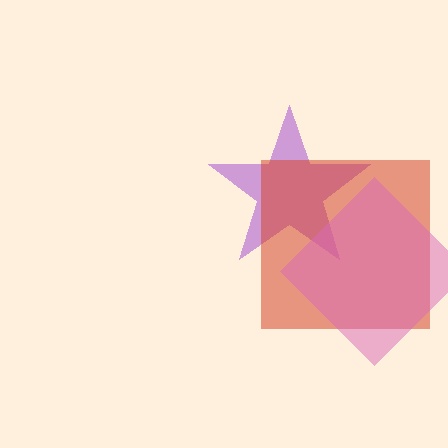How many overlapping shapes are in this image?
There are 3 overlapping shapes in the image.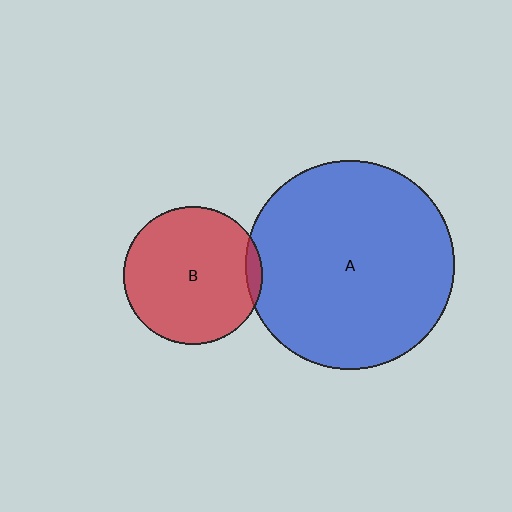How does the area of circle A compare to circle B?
Approximately 2.3 times.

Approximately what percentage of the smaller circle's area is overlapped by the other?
Approximately 5%.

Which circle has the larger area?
Circle A (blue).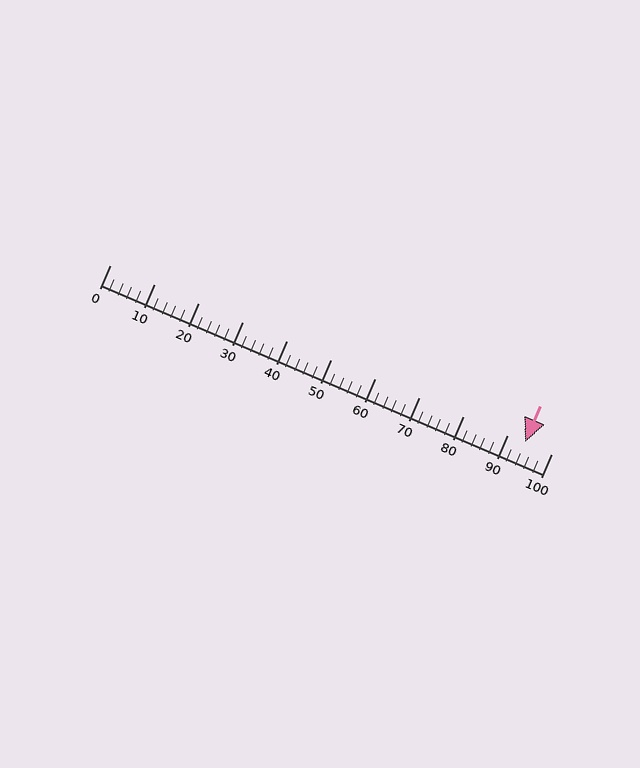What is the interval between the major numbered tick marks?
The major tick marks are spaced 10 units apart.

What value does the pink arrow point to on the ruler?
The pink arrow points to approximately 94.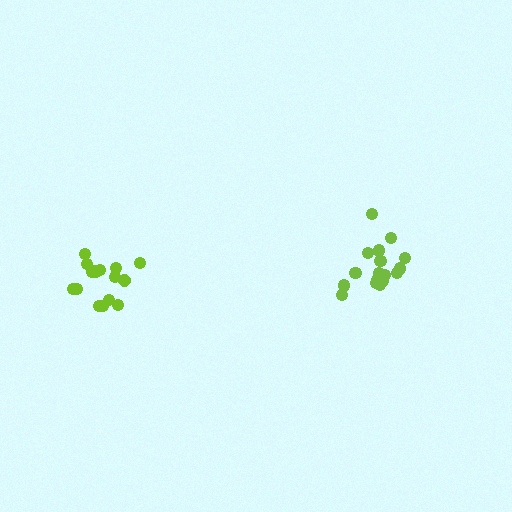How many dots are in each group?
Group 1: 16 dots, Group 2: 17 dots (33 total).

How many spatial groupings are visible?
There are 2 spatial groupings.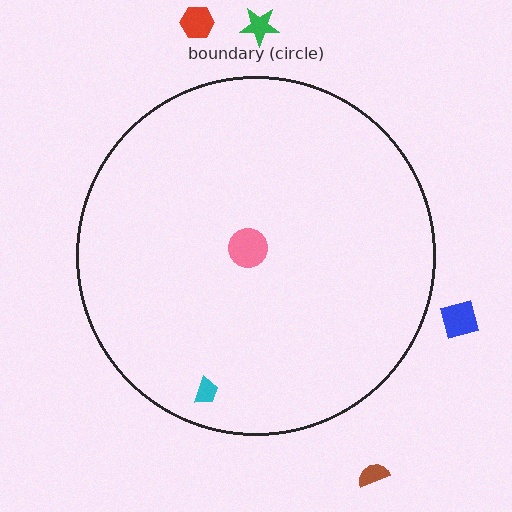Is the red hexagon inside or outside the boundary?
Outside.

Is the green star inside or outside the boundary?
Outside.